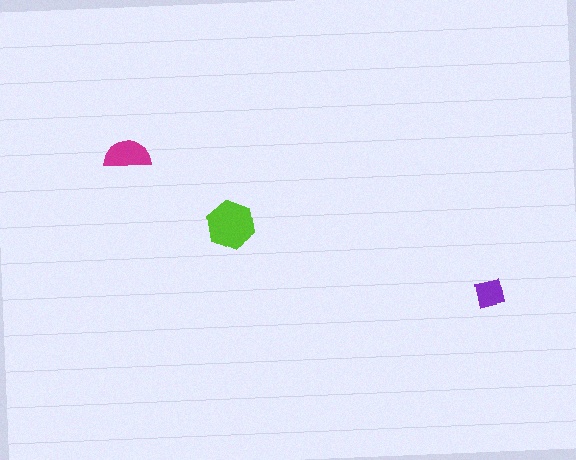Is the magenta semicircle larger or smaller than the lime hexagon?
Smaller.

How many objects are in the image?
There are 3 objects in the image.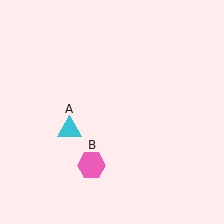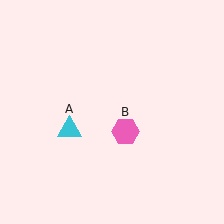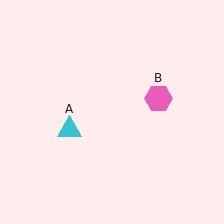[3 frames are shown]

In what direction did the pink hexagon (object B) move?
The pink hexagon (object B) moved up and to the right.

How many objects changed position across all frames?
1 object changed position: pink hexagon (object B).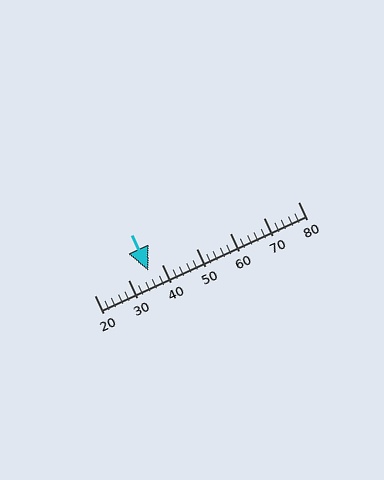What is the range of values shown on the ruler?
The ruler shows values from 20 to 80.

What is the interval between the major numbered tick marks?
The major tick marks are spaced 10 units apart.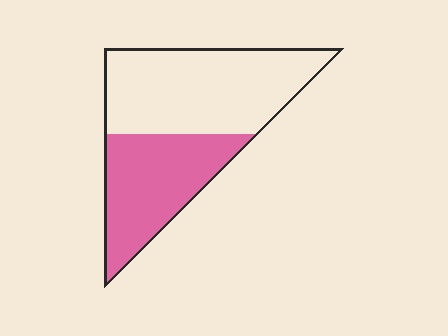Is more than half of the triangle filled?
No.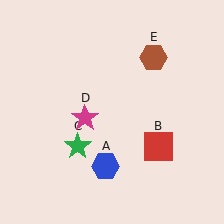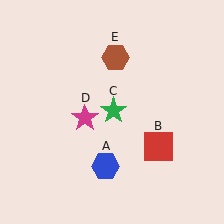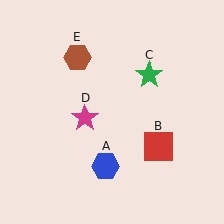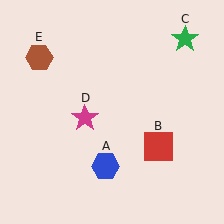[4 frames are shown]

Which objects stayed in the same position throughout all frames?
Blue hexagon (object A) and red square (object B) and magenta star (object D) remained stationary.